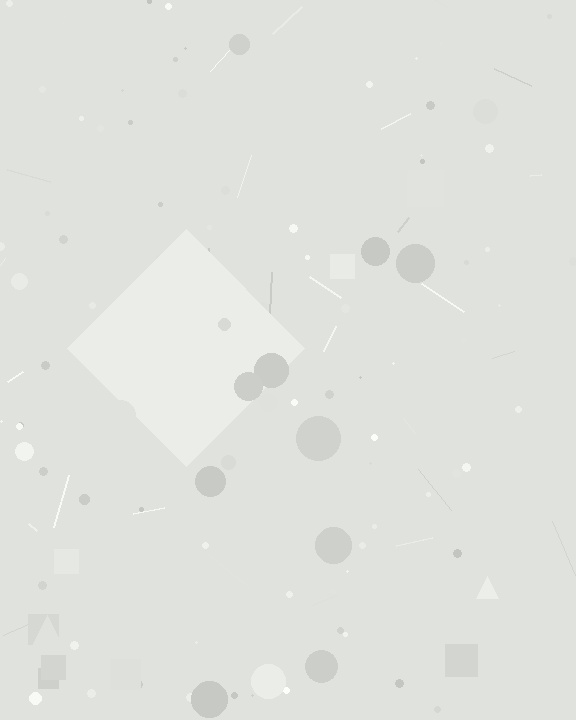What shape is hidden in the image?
A diamond is hidden in the image.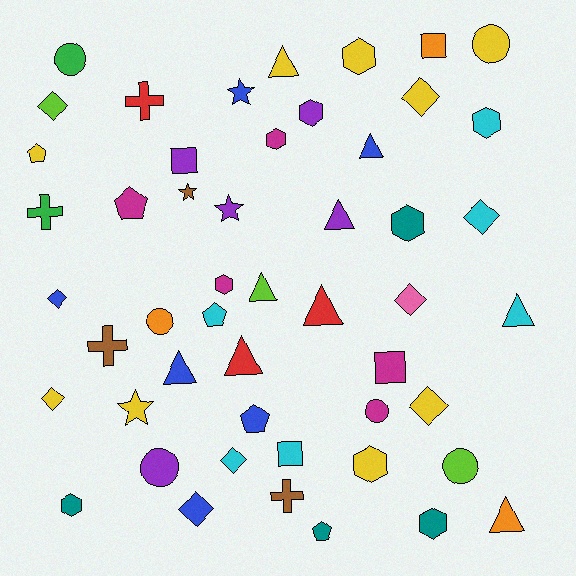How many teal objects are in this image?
There are 4 teal objects.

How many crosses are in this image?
There are 4 crosses.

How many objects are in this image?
There are 50 objects.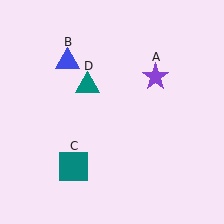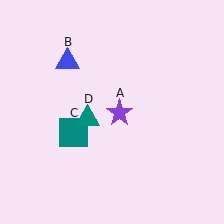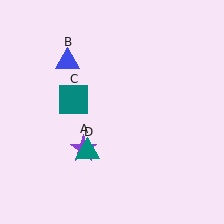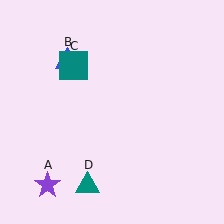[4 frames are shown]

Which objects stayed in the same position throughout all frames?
Blue triangle (object B) remained stationary.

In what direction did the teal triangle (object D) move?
The teal triangle (object D) moved down.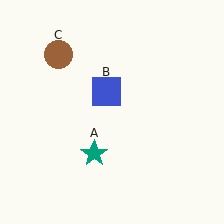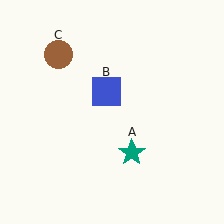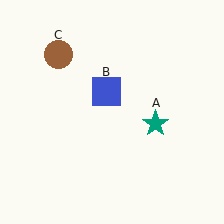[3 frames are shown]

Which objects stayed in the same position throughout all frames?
Blue square (object B) and brown circle (object C) remained stationary.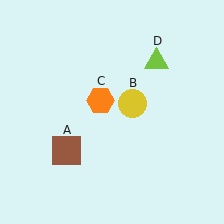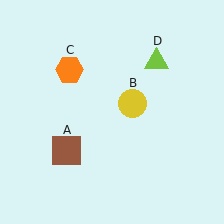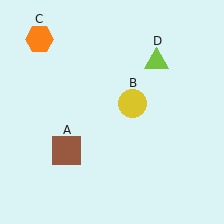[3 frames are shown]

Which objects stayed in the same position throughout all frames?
Brown square (object A) and yellow circle (object B) and lime triangle (object D) remained stationary.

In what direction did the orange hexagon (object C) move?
The orange hexagon (object C) moved up and to the left.